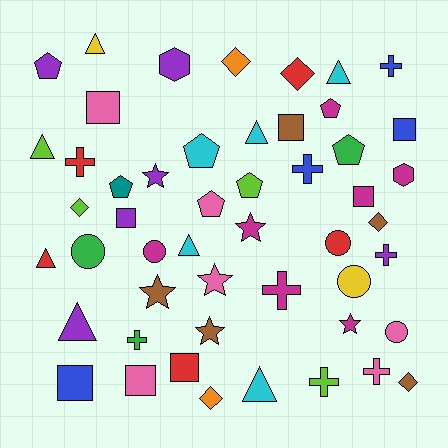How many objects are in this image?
There are 50 objects.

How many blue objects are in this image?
There are 4 blue objects.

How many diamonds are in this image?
There are 6 diamonds.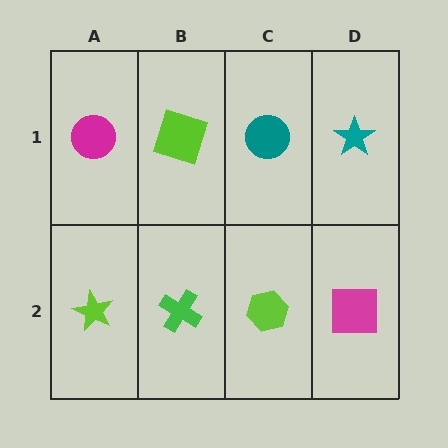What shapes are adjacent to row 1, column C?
A lime hexagon (row 2, column C), a lime square (row 1, column B), a teal star (row 1, column D).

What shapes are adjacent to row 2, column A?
A magenta circle (row 1, column A), a green cross (row 2, column B).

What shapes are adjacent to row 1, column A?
A lime star (row 2, column A), a lime square (row 1, column B).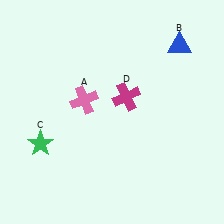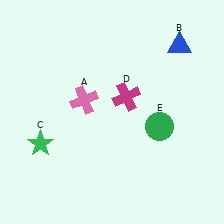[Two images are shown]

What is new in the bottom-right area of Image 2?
A green circle (E) was added in the bottom-right area of Image 2.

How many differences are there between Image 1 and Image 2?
There is 1 difference between the two images.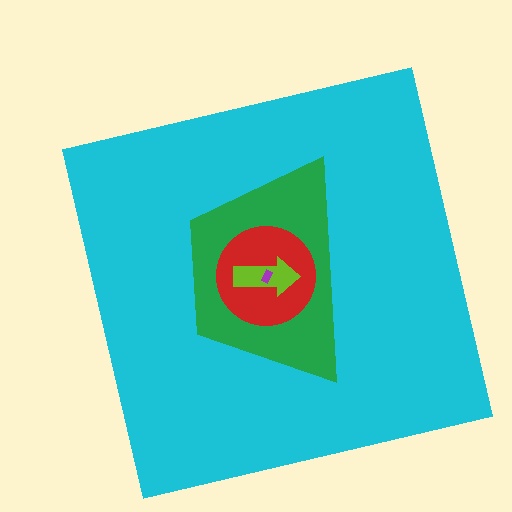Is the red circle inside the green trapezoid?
Yes.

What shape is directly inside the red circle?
The lime arrow.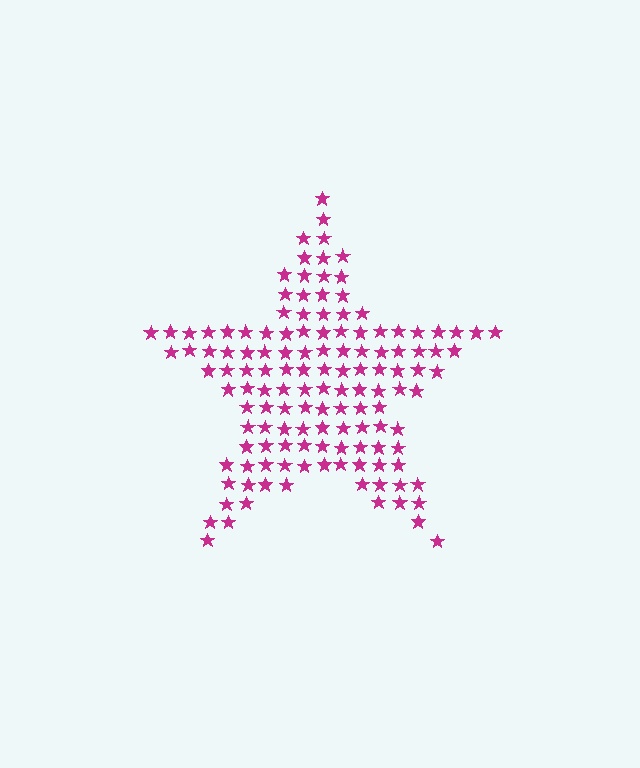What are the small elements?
The small elements are stars.